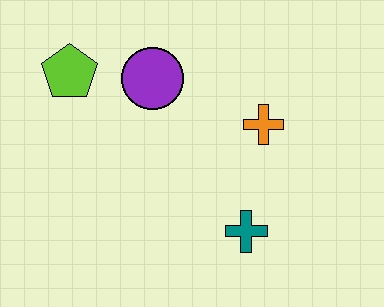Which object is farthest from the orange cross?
The lime pentagon is farthest from the orange cross.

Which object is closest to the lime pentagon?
The purple circle is closest to the lime pentagon.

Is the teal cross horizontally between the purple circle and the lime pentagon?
No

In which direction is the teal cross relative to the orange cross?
The teal cross is below the orange cross.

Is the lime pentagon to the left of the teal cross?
Yes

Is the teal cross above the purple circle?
No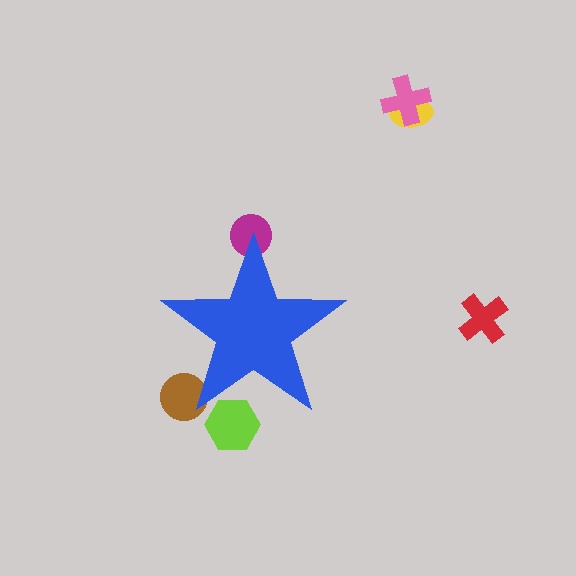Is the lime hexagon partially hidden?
Yes, the lime hexagon is partially hidden behind the blue star.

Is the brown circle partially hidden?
Yes, the brown circle is partially hidden behind the blue star.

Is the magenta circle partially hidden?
Yes, the magenta circle is partially hidden behind the blue star.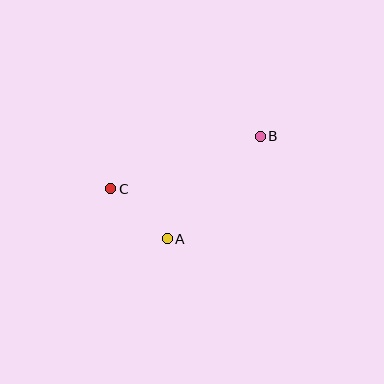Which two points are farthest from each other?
Points B and C are farthest from each other.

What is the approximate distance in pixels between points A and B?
The distance between A and B is approximately 138 pixels.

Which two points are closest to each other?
Points A and C are closest to each other.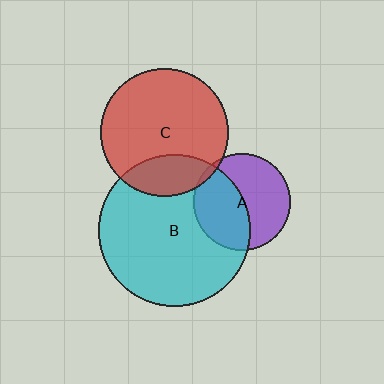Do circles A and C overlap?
Yes.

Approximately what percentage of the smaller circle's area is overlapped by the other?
Approximately 5%.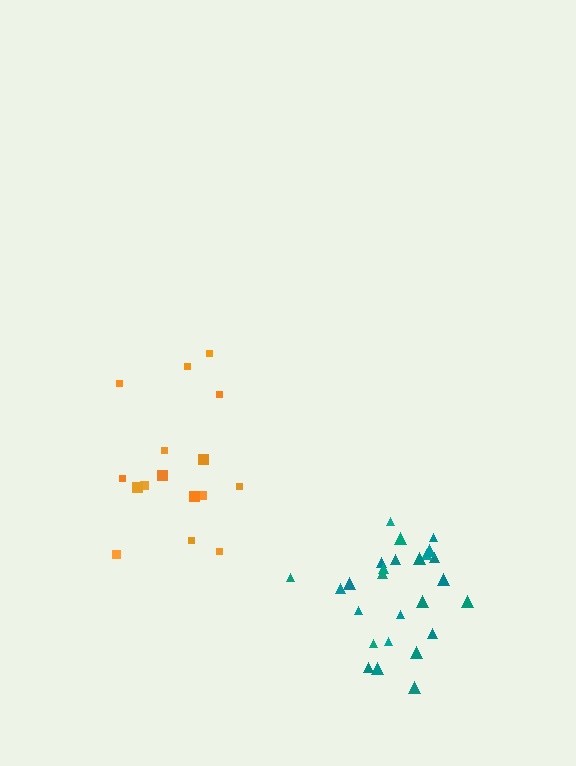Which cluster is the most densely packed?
Teal.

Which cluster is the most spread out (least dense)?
Orange.